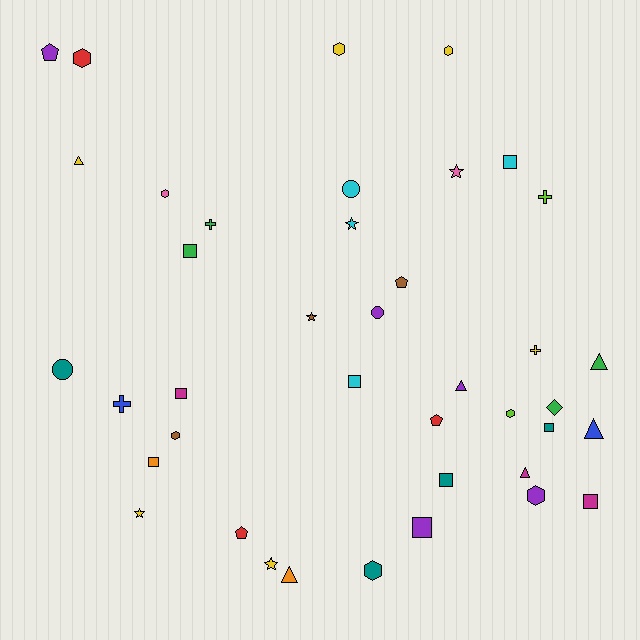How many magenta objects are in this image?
There are 3 magenta objects.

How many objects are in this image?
There are 40 objects.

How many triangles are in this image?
There are 6 triangles.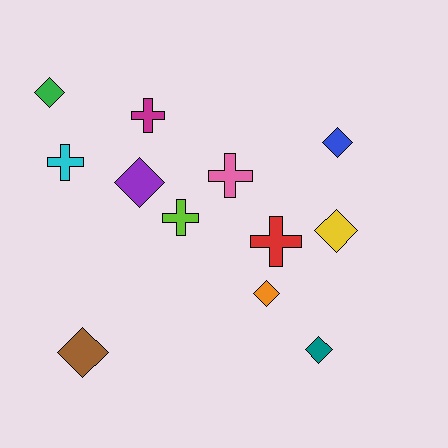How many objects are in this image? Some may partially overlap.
There are 12 objects.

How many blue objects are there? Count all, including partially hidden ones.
There is 1 blue object.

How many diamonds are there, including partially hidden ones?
There are 7 diamonds.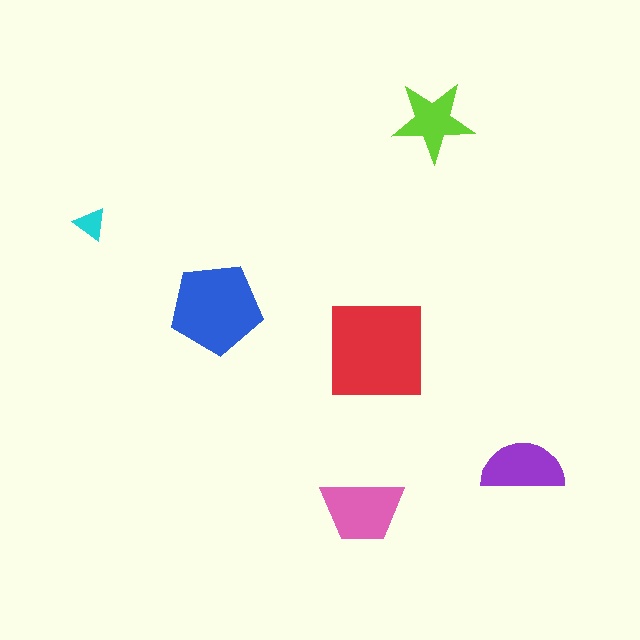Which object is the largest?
The red square.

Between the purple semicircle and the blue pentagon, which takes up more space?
The blue pentagon.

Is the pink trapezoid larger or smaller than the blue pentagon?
Smaller.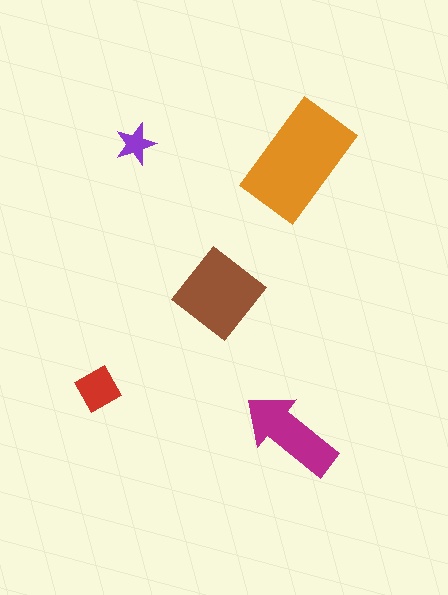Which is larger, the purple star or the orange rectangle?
The orange rectangle.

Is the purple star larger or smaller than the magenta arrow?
Smaller.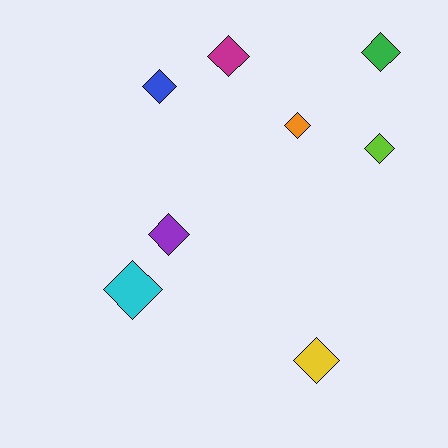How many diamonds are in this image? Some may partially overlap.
There are 8 diamonds.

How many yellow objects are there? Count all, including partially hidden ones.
There is 1 yellow object.